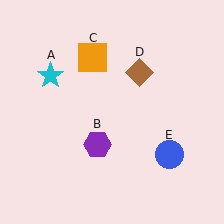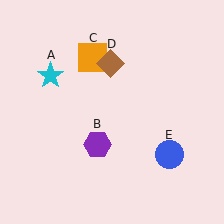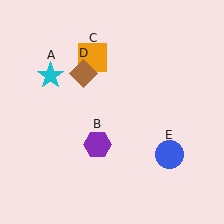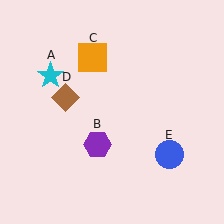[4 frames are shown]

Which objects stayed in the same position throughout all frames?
Cyan star (object A) and purple hexagon (object B) and orange square (object C) and blue circle (object E) remained stationary.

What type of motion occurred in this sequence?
The brown diamond (object D) rotated counterclockwise around the center of the scene.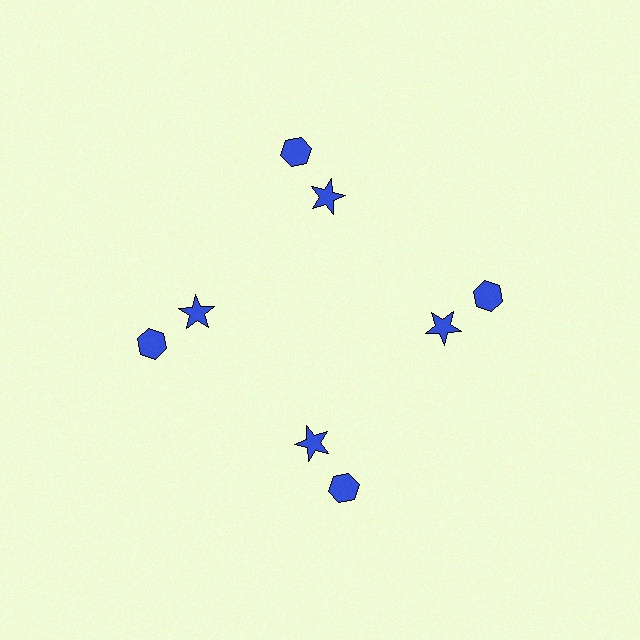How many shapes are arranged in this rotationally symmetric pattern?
There are 8 shapes, arranged in 4 groups of 2.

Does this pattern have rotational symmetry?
Yes, this pattern has 4-fold rotational symmetry. It looks the same after rotating 90 degrees around the center.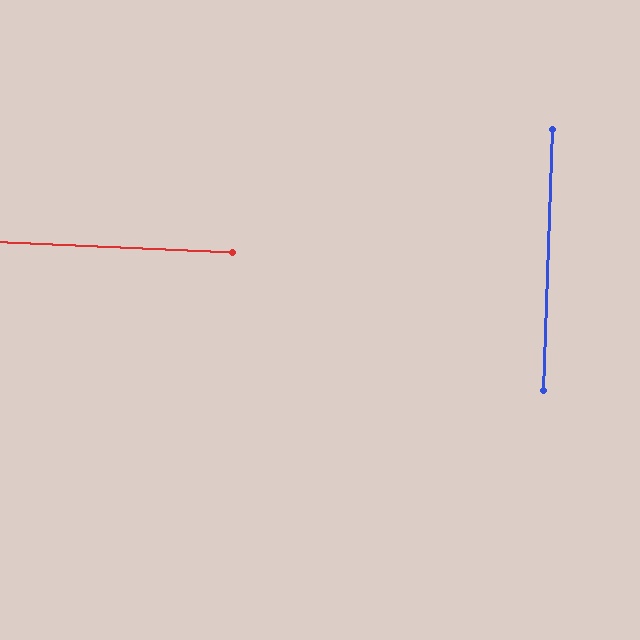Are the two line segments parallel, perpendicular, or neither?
Perpendicular — they meet at approximately 89°.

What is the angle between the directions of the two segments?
Approximately 89 degrees.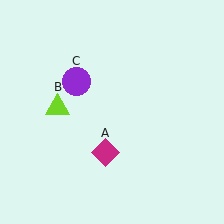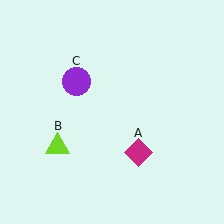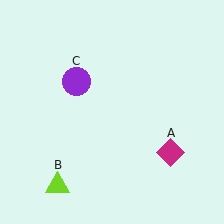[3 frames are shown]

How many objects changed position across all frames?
2 objects changed position: magenta diamond (object A), lime triangle (object B).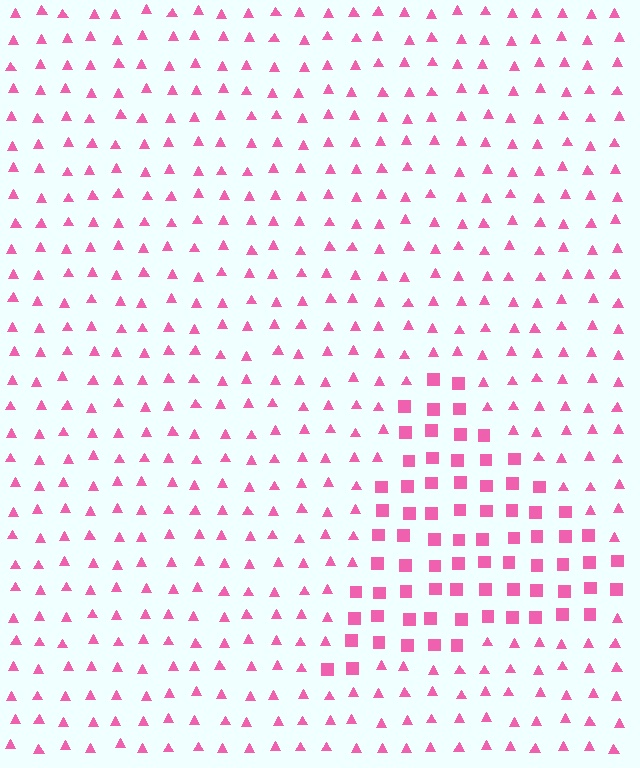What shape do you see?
I see a triangle.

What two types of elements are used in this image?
The image uses squares inside the triangle region and triangles outside it.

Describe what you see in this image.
The image is filled with small pink elements arranged in a uniform grid. A triangle-shaped region contains squares, while the surrounding area contains triangles. The boundary is defined purely by the change in element shape.